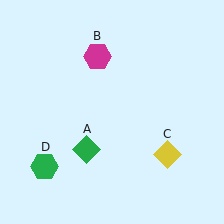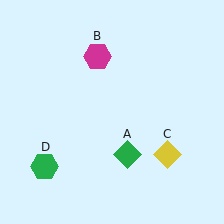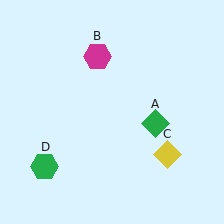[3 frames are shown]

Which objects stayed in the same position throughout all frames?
Magenta hexagon (object B) and yellow diamond (object C) and green hexagon (object D) remained stationary.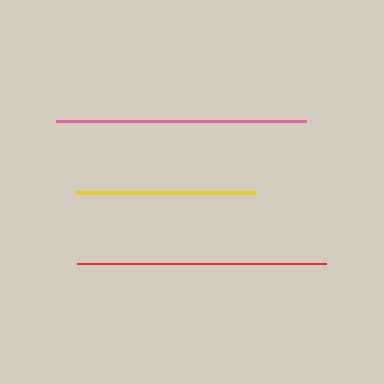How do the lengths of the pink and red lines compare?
The pink and red lines are approximately the same length.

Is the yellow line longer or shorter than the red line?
The red line is longer than the yellow line.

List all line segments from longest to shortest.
From longest to shortest: pink, red, yellow.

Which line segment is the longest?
The pink line is the longest at approximately 250 pixels.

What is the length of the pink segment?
The pink segment is approximately 250 pixels long.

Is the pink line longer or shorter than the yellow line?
The pink line is longer than the yellow line.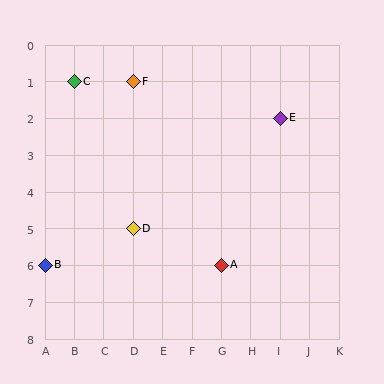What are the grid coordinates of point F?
Point F is at grid coordinates (D, 1).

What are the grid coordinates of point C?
Point C is at grid coordinates (B, 1).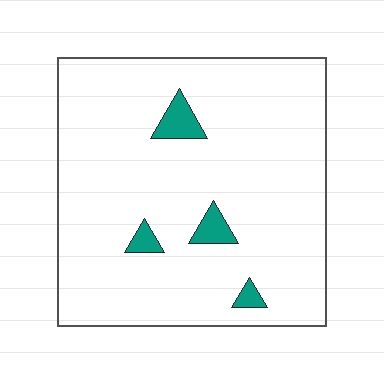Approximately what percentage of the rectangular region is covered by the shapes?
Approximately 5%.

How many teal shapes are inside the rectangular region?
4.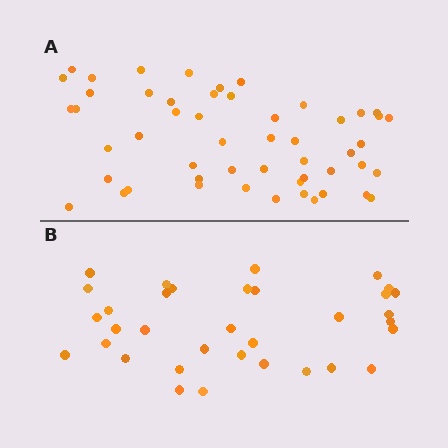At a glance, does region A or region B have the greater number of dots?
Region A (the top region) has more dots.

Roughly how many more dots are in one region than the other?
Region A has approximately 20 more dots than region B.